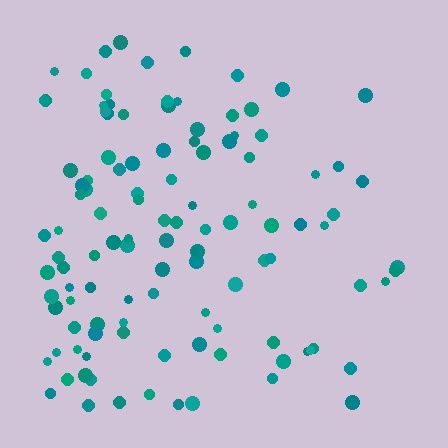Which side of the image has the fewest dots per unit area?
The right.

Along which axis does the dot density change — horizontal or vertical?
Horizontal.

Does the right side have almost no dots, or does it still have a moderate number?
Still a moderate number, just noticeably fewer than the left.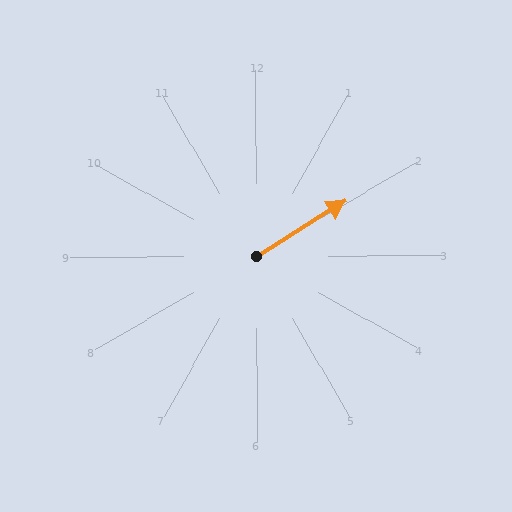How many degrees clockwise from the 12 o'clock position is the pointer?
Approximately 58 degrees.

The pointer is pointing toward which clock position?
Roughly 2 o'clock.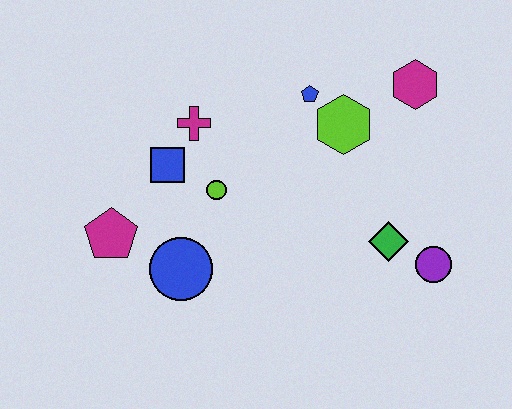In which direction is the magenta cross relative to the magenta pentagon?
The magenta cross is above the magenta pentagon.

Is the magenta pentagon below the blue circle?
No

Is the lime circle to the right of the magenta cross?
Yes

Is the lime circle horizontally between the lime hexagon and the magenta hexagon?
No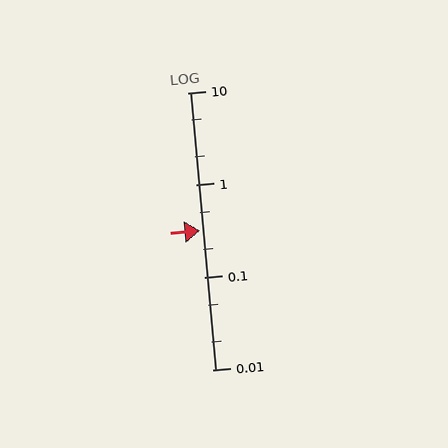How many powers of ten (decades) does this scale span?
The scale spans 3 decades, from 0.01 to 10.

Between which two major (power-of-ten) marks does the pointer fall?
The pointer is between 0.1 and 1.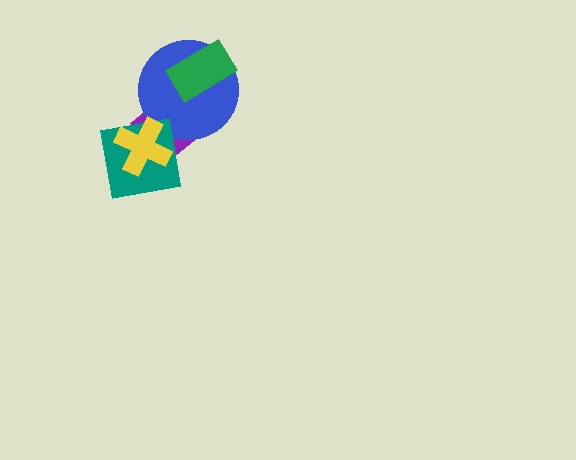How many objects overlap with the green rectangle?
1 object overlaps with the green rectangle.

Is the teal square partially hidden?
Yes, it is partially covered by another shape.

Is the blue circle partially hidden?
Yes, it is partially covered by another shape.